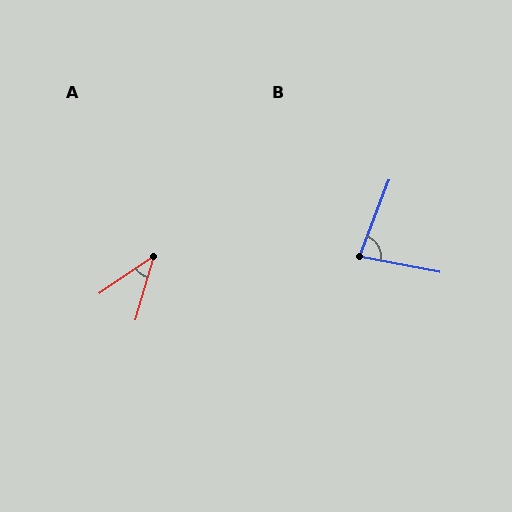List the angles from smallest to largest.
A (39°), B (80°).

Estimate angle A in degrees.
Approximately 39 degrees.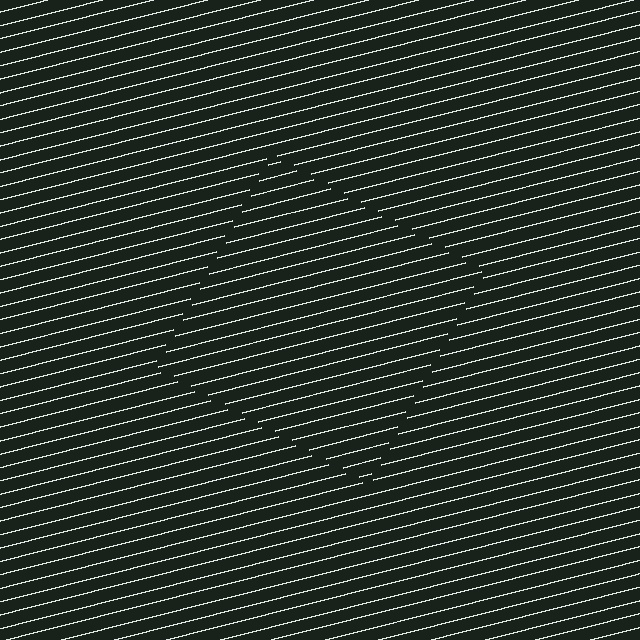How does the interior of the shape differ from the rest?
The interior of the shape contains the same grating, shifted by half a period — the contour is defined by the phase discontinuity where line-ends from the inner and outer gratings abut.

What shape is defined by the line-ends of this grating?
An illusory square. The interior of the shape contains the same grating, shifted by half a period — the contour is defined by the phase discontinuity where line-ends from the inner and outer gratings abut.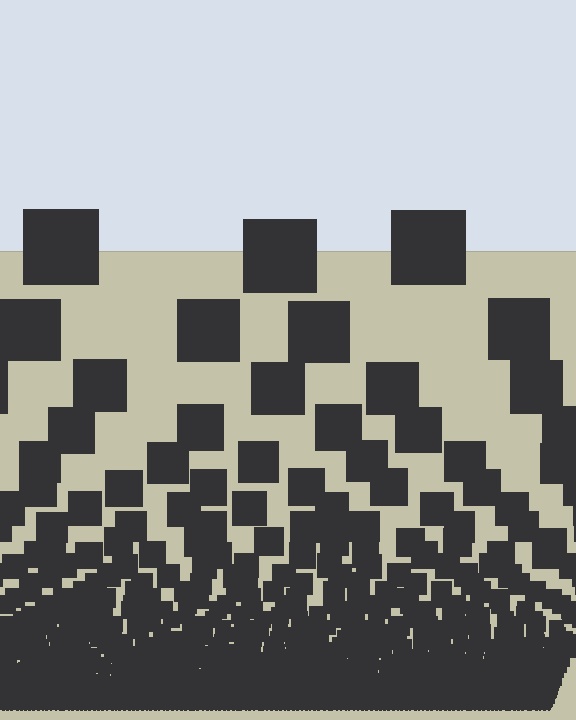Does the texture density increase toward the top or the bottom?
Density increases toward the bottom.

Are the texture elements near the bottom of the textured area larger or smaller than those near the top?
Smaller. The gradient is inverted — elements near the bottom are smaller and denser.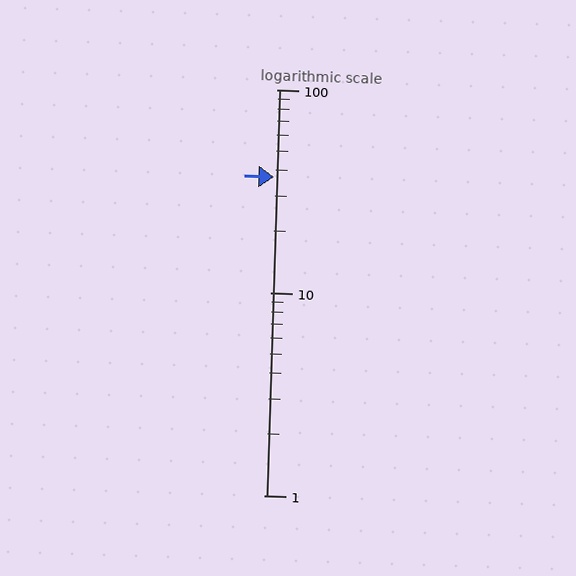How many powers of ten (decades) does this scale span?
The scale spans 2 decades, from 1 to 100.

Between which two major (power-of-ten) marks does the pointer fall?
The pointer is between 10 and 100.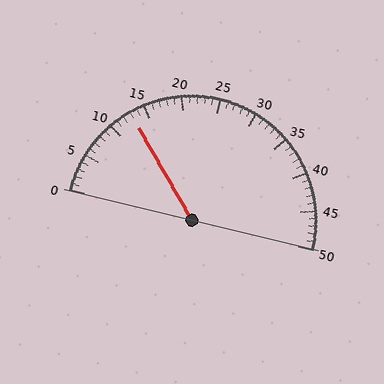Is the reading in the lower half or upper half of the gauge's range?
The reading is in the lower half of the range (0 to 50).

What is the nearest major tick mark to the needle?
The nearest major tick mark is 15.